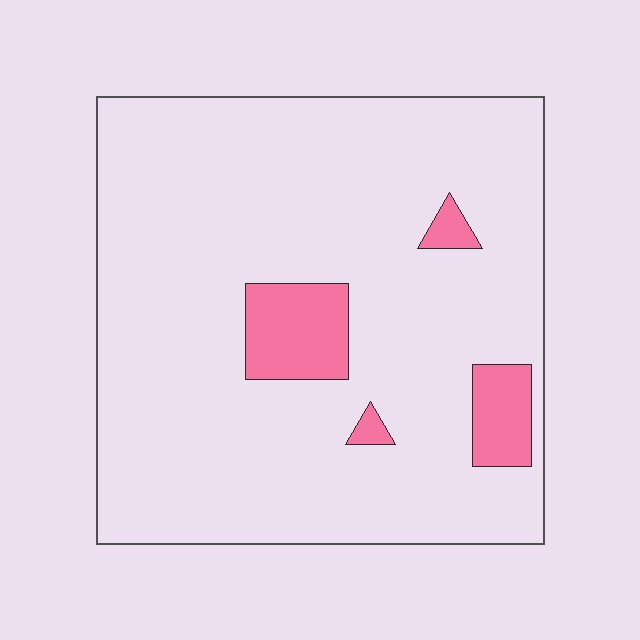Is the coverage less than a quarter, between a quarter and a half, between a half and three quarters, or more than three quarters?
Less than a quarter.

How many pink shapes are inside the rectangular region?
4.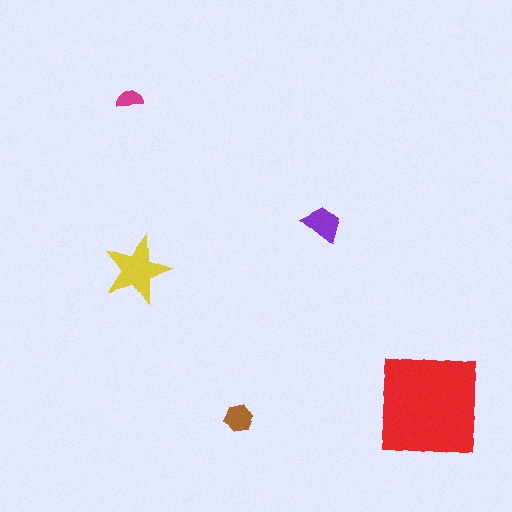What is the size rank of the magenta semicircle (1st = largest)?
5th.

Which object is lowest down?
The brown hexagon is bottommost.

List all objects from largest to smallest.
The red square, the yellow star, the purple trapezoid, the brown hexagon, the magenta semicircle.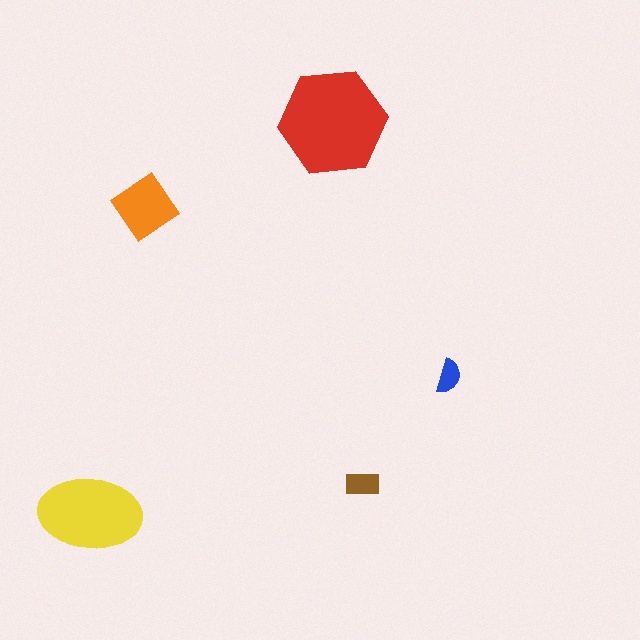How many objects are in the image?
There are 5 objects in the image.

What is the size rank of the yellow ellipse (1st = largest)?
2nd.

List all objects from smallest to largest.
The blue semicircle, the brown rectangle, the orange diamond, the yellow ellipse, the red hexagon.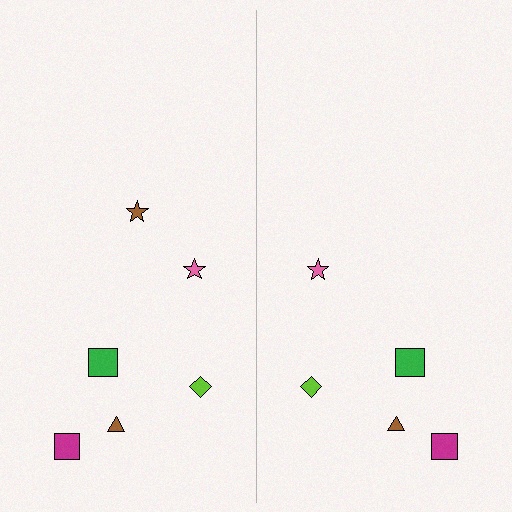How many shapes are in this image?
There are 11 shapes in this image.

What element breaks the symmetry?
A brown star is missing from the right side.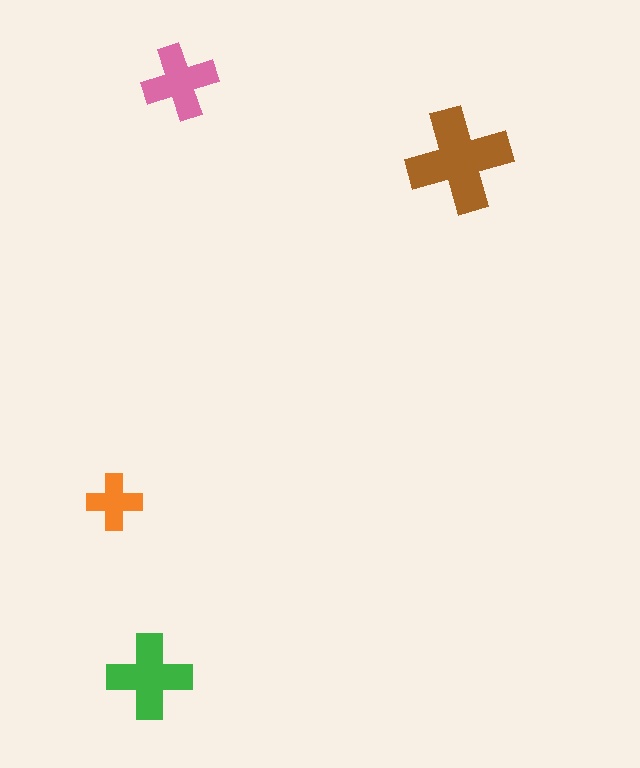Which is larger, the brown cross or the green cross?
The brown one.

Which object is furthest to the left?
The orange cross is leftmost.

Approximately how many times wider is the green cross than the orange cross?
About 1.5 times wider.